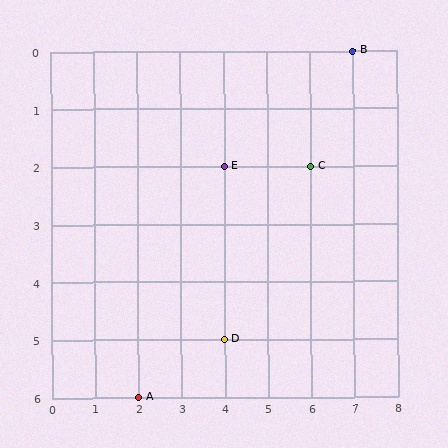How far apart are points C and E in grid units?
Points C and E are 2 columns apart.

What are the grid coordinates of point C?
Point C is at grid coordinates (6, 2).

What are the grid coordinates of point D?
Point D is at grid coordinates (4, 5).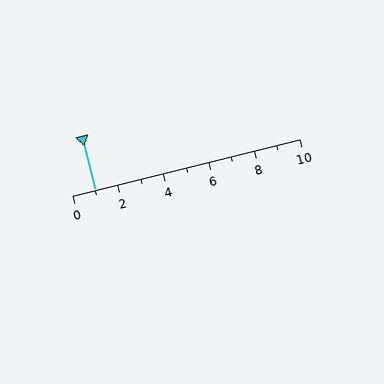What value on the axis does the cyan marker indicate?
The marker indicates approximately 1.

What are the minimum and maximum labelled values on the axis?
The axis runs from 0 to 10.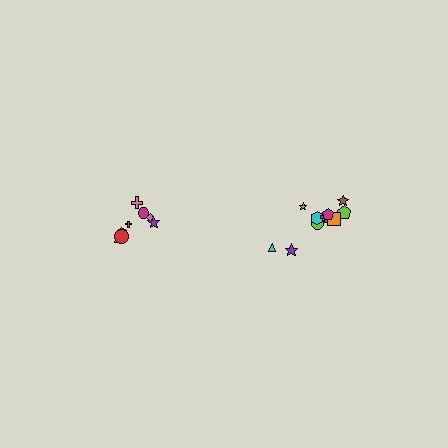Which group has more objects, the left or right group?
The right group.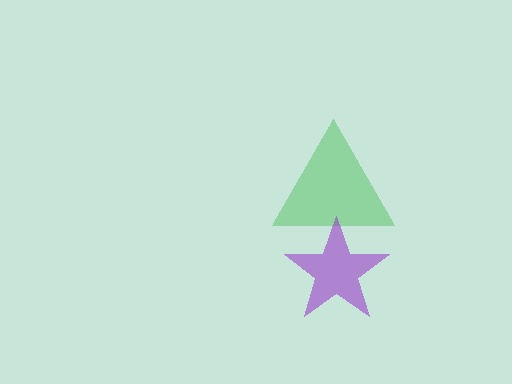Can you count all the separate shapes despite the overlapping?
Yes, there are 2 separate shapes.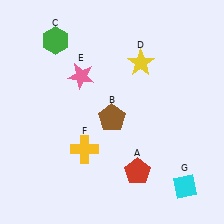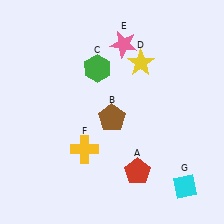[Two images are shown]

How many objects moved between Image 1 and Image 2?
2 objects moved between the two images.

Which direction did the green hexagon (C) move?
The green hexagon (C) moved right.